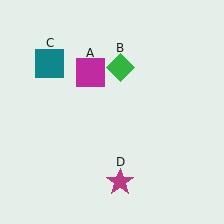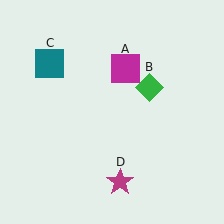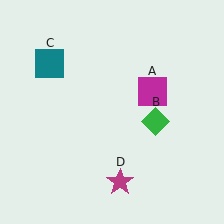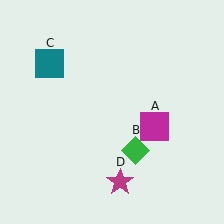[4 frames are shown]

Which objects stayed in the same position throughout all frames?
Teal square (object C) and magenta star (object D) remained stationary.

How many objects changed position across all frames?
2 objects changed position: magenta square (object A), green diamond (object B).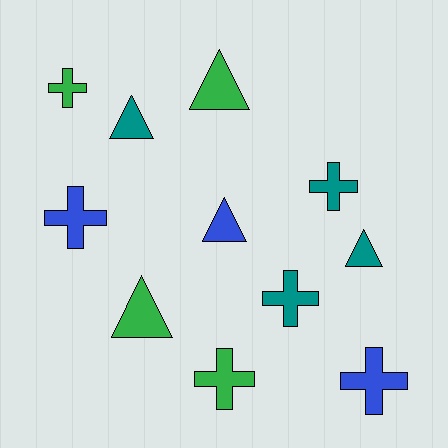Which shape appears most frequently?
Cross, with 6 objects.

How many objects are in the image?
There are 11 objects.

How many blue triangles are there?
There is 1 blue triangle.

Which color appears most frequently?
Green, with 4 objects.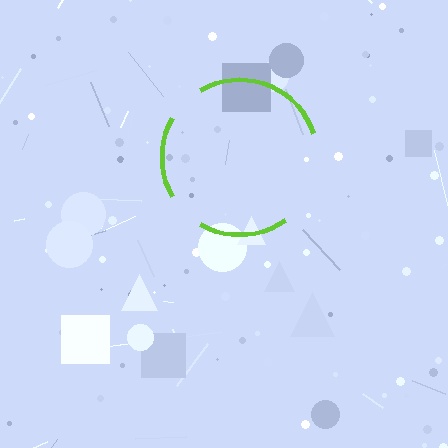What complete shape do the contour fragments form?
The contour fragments form a circle.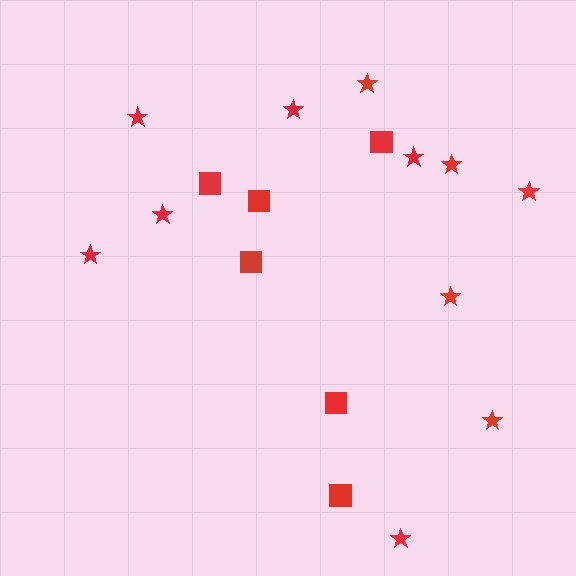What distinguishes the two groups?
There are 2 groups: one group of stars (11) and one group of squares (6).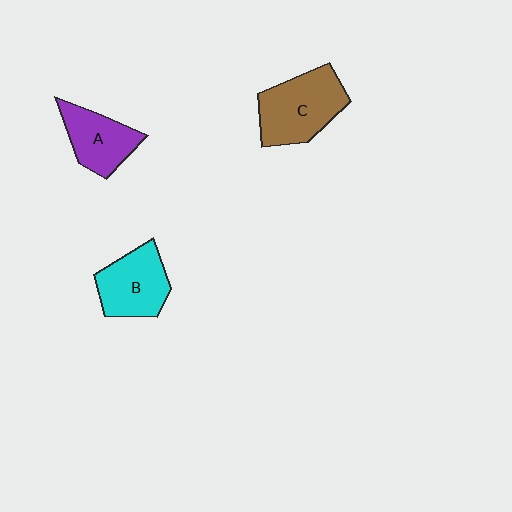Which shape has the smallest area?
Shape A (purple).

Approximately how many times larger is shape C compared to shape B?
Approximately 1.2 times.